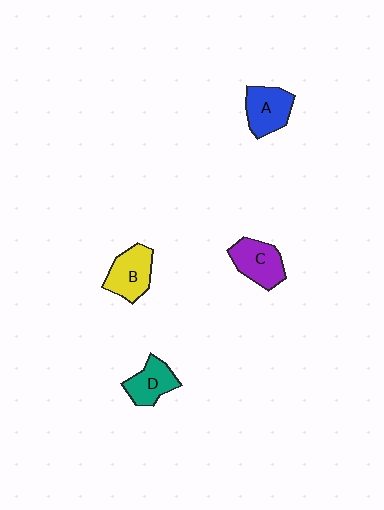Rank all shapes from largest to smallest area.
From largest to smallest: B (yellow), C (purple), A (blue), D (teal).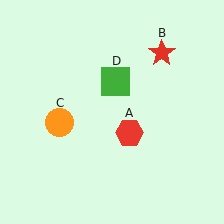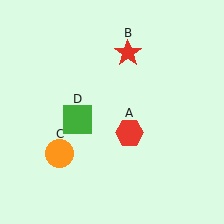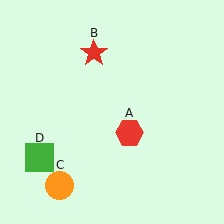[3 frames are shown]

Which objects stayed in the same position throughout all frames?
Red hexagon (object A) remained stationary.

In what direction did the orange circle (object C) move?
The orange circle (object C) moved down.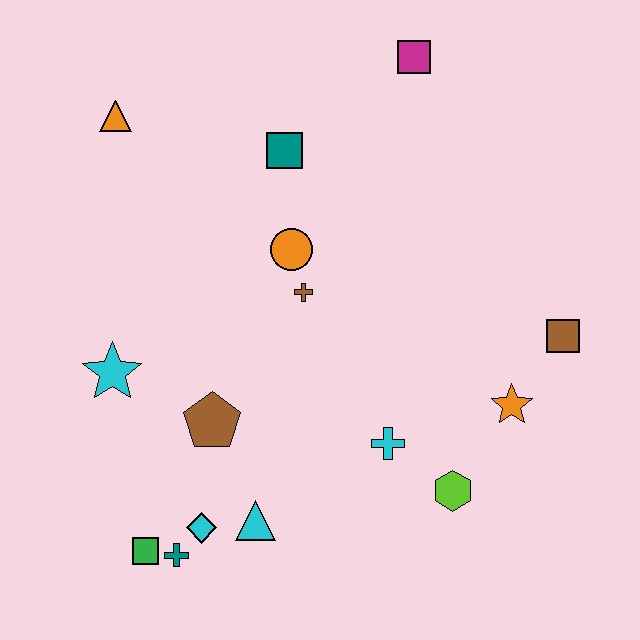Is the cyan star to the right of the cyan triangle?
No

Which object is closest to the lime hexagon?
The cyan cross is closest to the lime hexagon.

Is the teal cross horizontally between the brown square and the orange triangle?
Yes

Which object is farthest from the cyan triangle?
The magenta square is farthest from the cyan triangle.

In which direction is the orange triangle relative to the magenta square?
The orange triangle is to the left of the magenta square.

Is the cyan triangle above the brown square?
No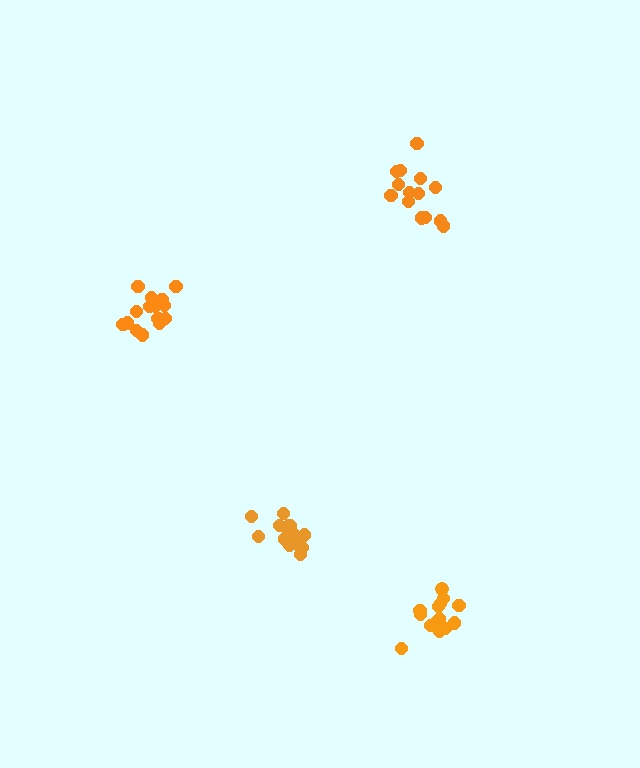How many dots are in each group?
Group 1: 14 dots, Group 2: 14 dots, Group 3: 15 dots, Group 4: 14 dots (57 total).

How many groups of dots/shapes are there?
There are 4 groups.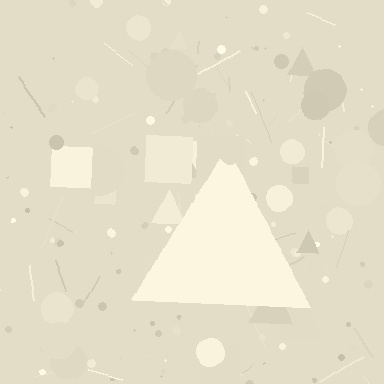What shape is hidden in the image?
A triangle is hidden in the image.